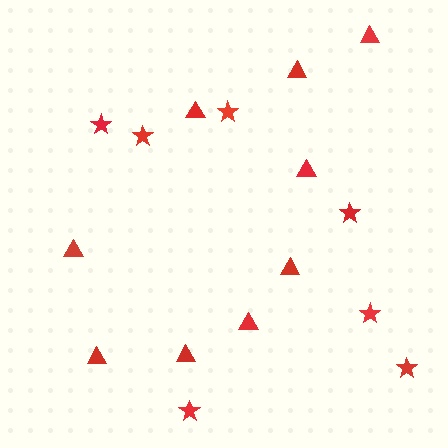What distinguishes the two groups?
There are 2 groups: one group of triangles (9) and one group of stars (7).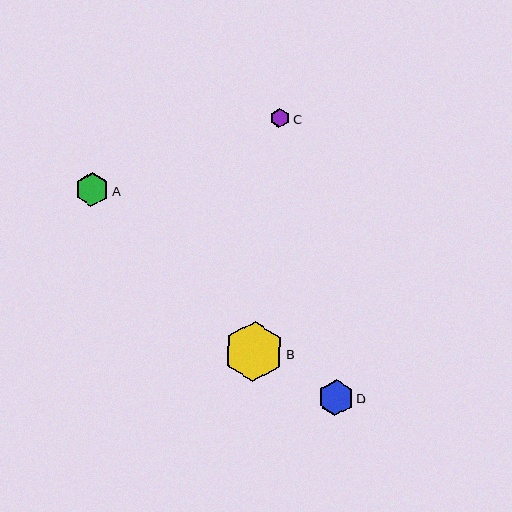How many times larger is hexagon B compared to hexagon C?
Hexagon B is approximately 3.1 times the size of hexagon C.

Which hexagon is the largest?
Hexagon B is the largest with a size of approximately 60 pixels.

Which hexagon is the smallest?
Hexagon C is the smallest with a size of approximately 19 pixels.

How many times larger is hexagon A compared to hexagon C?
Hexagon A is approximately 1.7 times the size of hexagon C.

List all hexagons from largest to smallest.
From largest to smallest: B, D, A, C.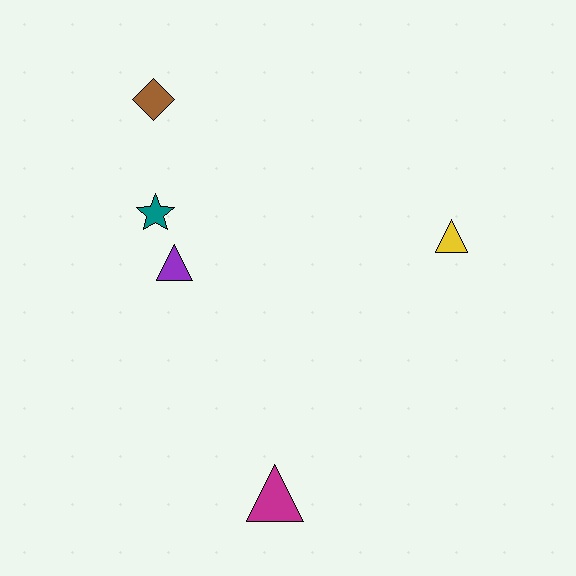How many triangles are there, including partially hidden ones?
There are 3 triangles.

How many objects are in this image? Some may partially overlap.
There are 5 objects.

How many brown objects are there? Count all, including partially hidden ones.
There is 1 brown object.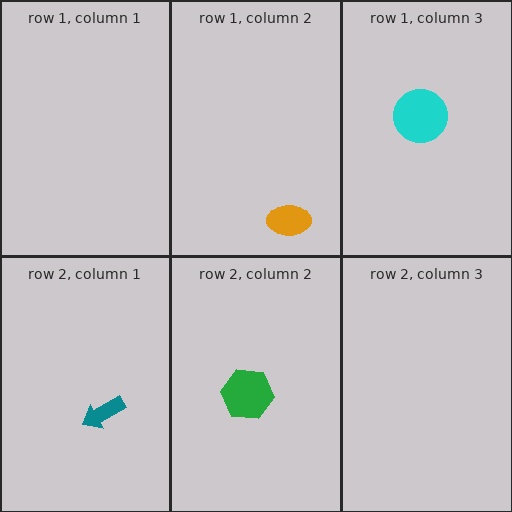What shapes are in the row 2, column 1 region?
The teal arrow.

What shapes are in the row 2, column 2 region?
The green hexagon.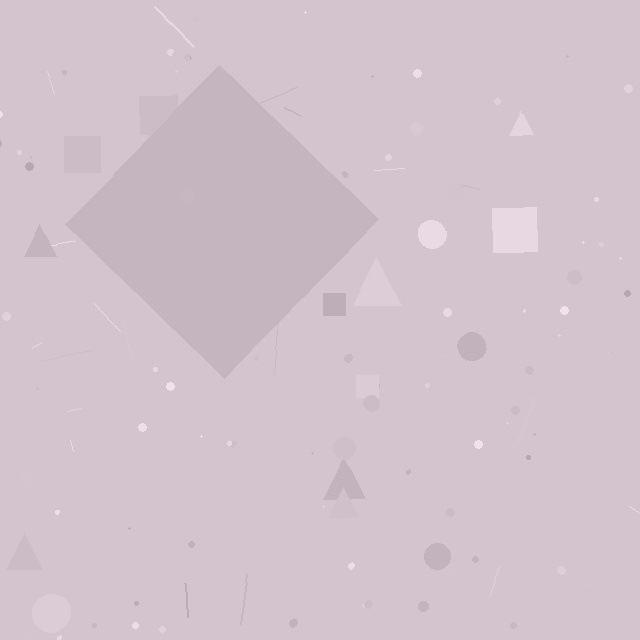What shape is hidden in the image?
A diamond is hidden in the image.